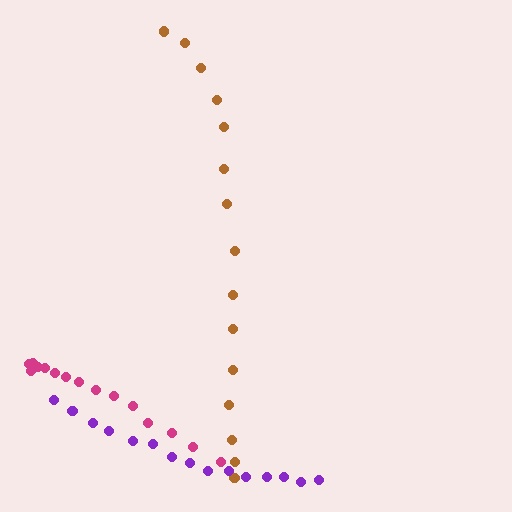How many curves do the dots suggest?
There are 3 distinct paths.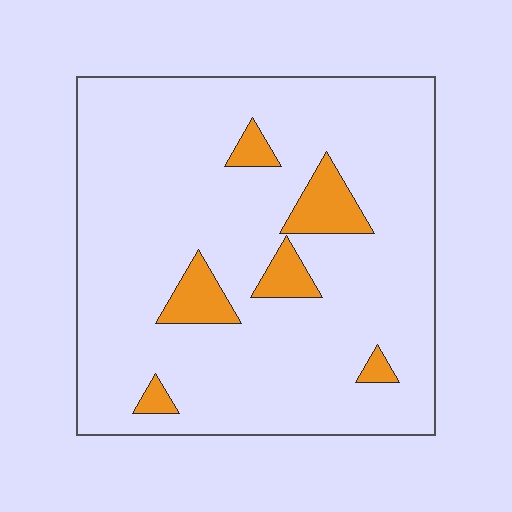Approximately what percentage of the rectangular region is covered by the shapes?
Approximately 10%.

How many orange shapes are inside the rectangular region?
6.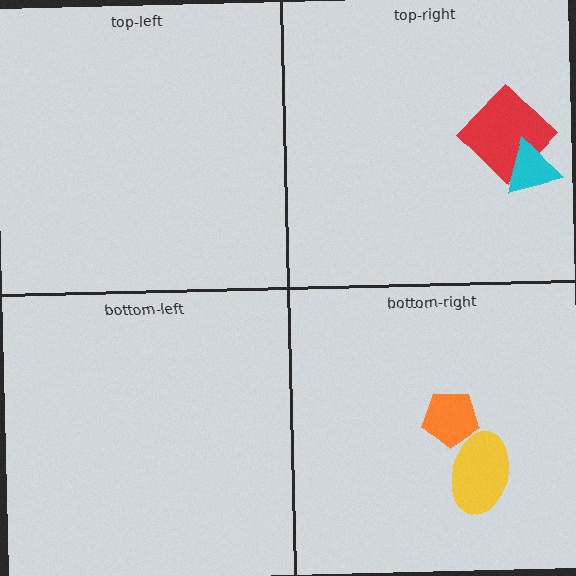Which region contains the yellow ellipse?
The bottom-right region.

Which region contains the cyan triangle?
The top-right region.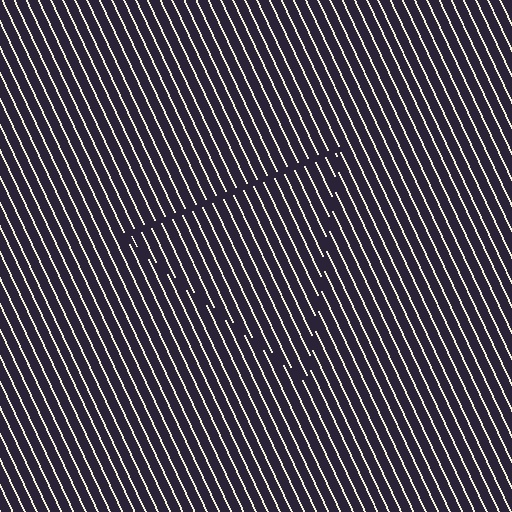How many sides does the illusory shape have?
3 sides — the line-ends trace a triangle.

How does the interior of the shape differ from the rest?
The interior of the shape contains the same grating, shifted by half a period — the contour is defined by the phase discontinuity where line-ends from the inner and outer gratings abut.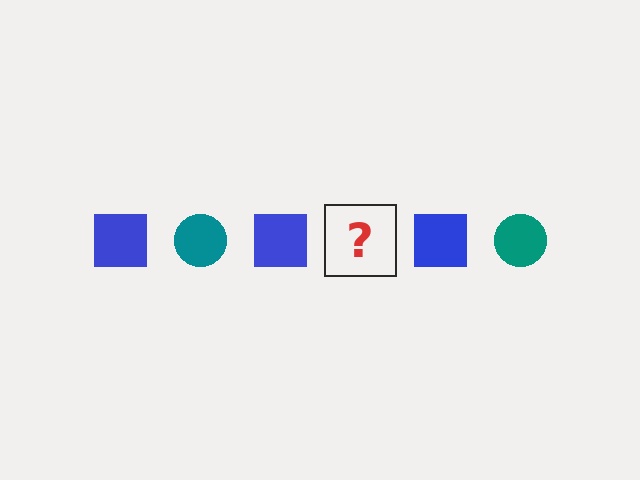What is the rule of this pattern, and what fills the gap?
The rule is that the pattern alternates between blue square and teal circle. The gap should be filled with a teal circle.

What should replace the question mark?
The question mark should be replaced with a teal circle.